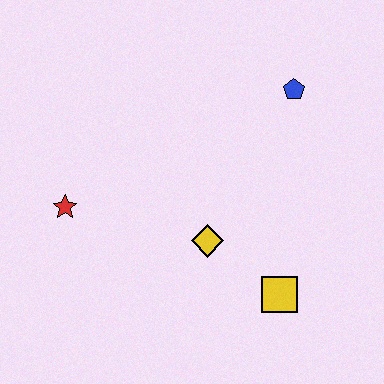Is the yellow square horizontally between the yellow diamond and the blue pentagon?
Yes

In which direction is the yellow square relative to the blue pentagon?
The yellow square is below the blue pentagon.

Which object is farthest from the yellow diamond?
The blue pentagon is farthest from the yellow diamond.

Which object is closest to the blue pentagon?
The yellow diamond is closest to the blue pentagon.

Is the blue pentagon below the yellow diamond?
No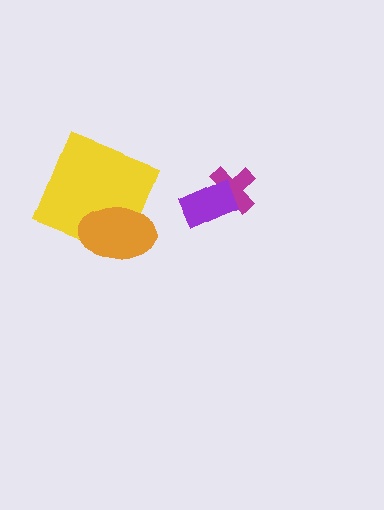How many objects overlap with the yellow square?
1 object overlaps with the yellow square.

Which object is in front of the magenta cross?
The purple rectangle is in front of the magenta cross.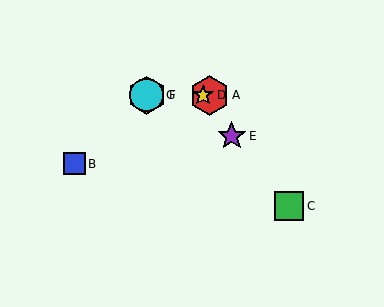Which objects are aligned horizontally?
Objects A, D, F, G are aligned horizontally.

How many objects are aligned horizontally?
4 objects (A, D, F, G) are aligned horizontally.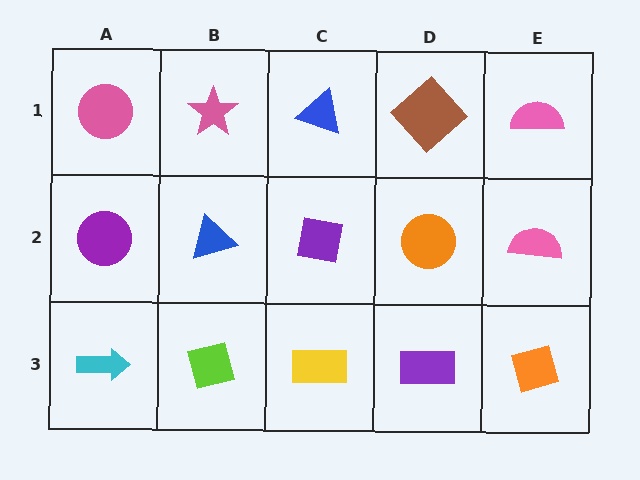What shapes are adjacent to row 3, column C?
A purple square (row 2, column C), a lime square (row 3, column B), a purple rectangle (row 3, column D).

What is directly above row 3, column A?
A purple circle.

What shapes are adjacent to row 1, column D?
An orange circle (row 2, column D), a blue triangle (row 1, column C), a pink semicircle (row 1, column E).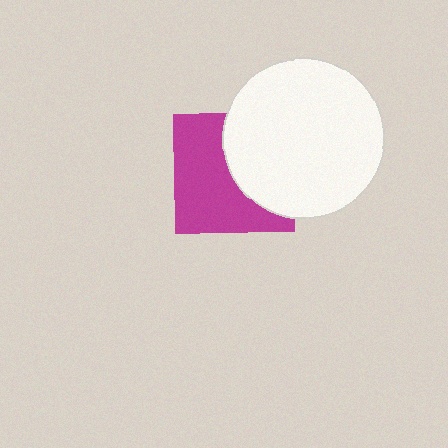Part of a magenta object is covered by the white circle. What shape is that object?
It is a square.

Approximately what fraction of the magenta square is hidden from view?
Roughly 43% of the magenta square is hidden behind the white circle.